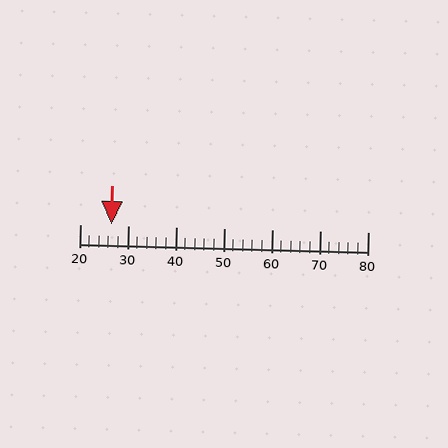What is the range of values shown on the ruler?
The ruler shows values from 20 to 80.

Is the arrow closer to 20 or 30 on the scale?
The arrow is closer to 30.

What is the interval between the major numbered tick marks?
The major tick marks are spaced 10 units apart.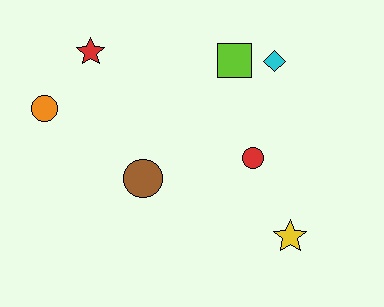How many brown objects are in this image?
There is 1 brown object.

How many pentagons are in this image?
There are no pentagons.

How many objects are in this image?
There are 7 objects.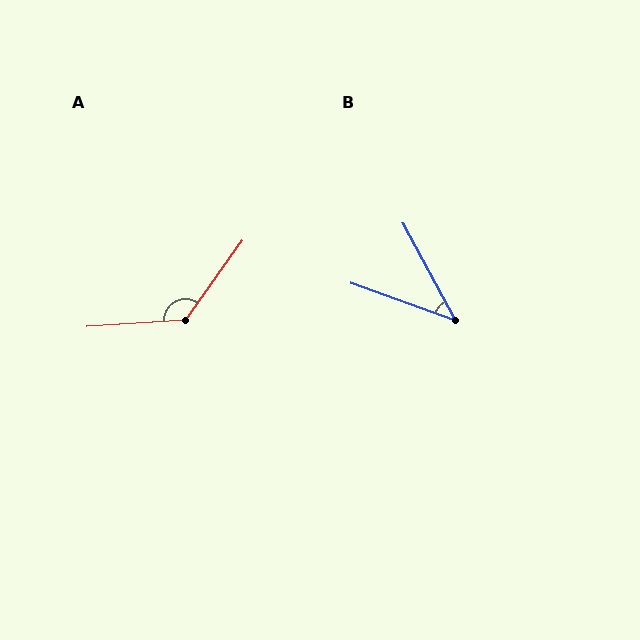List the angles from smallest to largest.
B (42°), A (129°).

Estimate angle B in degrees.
Approximately 42 degrees.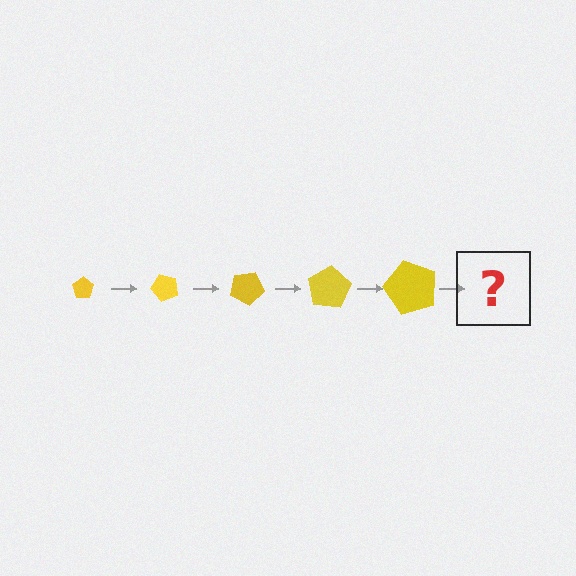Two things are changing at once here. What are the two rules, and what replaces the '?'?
The two rules are that the pentagon grows larger each step and it rotates 50 degrees each step. The '?' should be a pentagon, larger than the previous one and rotated 250 degrees from the start.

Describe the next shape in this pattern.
It should be a pentagon, larger than the previous one and rotated 250 degrees from the start.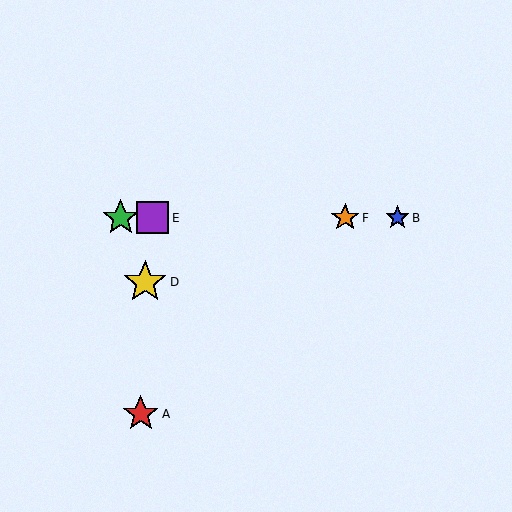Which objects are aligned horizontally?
Objects B, C, E, F are aligned horizontally.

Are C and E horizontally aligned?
Yes, both are at y≈218.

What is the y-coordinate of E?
Object E is at y≈218.